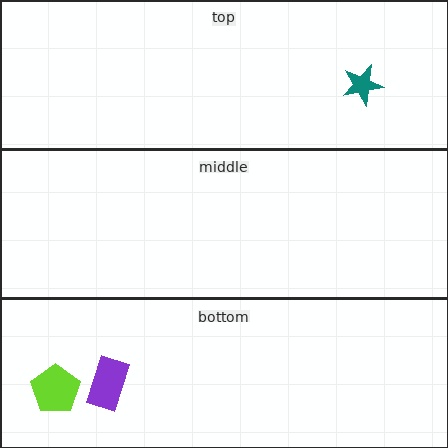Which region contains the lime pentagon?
The bottom region.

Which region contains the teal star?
The top region.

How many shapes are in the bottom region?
2.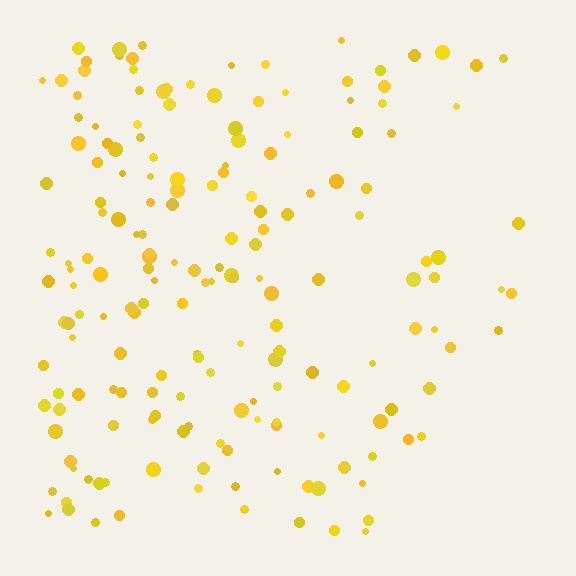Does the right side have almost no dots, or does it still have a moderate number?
Still a moderate number, just noticeably fewer than the left.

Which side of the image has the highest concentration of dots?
The left.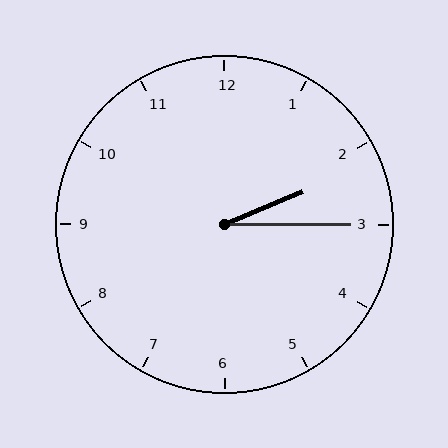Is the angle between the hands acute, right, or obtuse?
It is acute.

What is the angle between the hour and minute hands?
Approximately 22 degrees.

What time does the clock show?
2:15.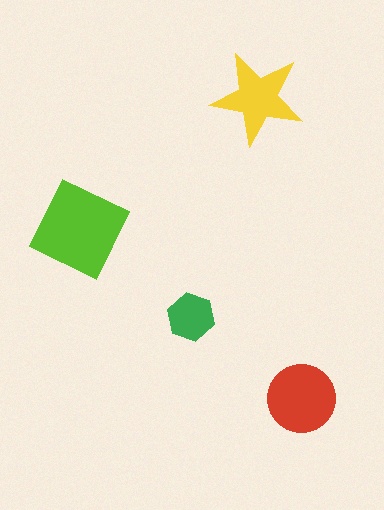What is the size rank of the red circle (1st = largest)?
2nd.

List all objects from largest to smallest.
The lime diamond, the red circle, the yellow star, the green hexagon.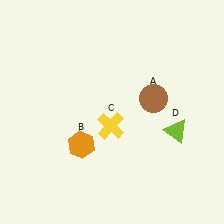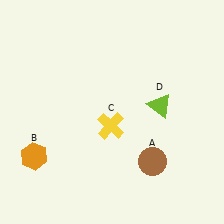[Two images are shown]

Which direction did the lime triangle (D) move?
The lime triangle (D) moved up.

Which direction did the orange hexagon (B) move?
The orange hexagon (B) moved left.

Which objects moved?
The objects that moved are: the brown circle (A), the orange hexagon (B), the lime triangle (D).